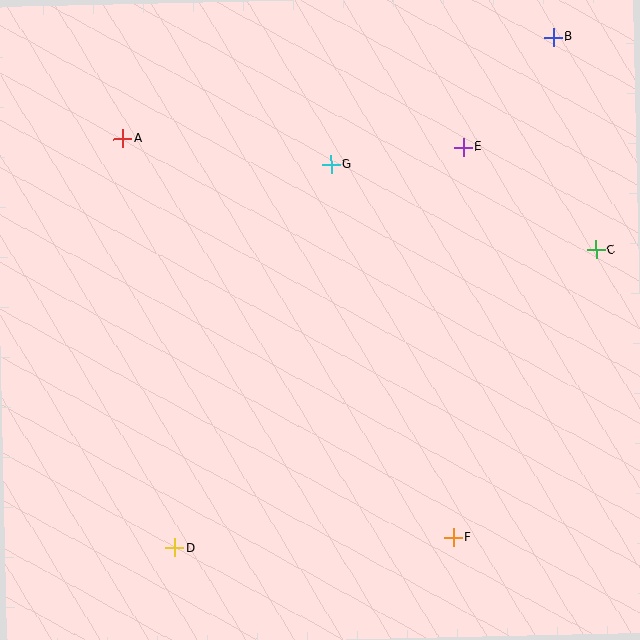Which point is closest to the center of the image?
Point G at (331, 164) is closest to the center.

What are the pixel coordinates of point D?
Point D is at (175, 548).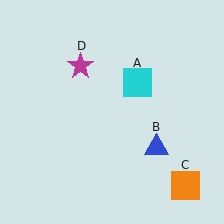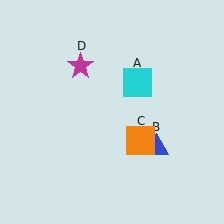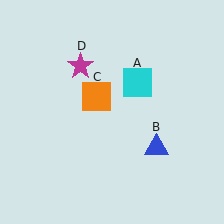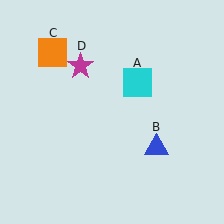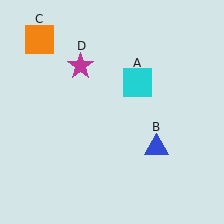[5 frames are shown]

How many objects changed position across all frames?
1 object changed position: orange square (object C).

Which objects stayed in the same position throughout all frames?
Cyan square (object A) and blue triangle (object B) and magenta star (object D) remained stationary.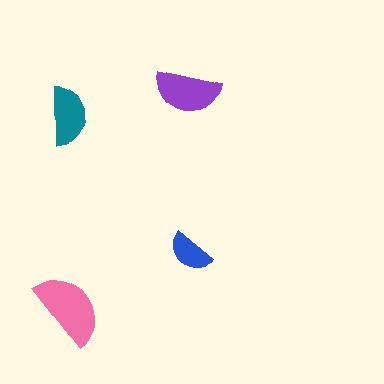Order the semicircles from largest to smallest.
the pink one, the purple one, the teal one, the blue one.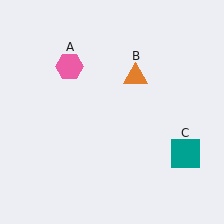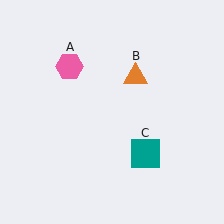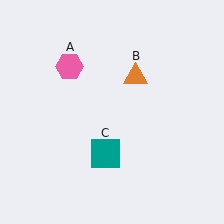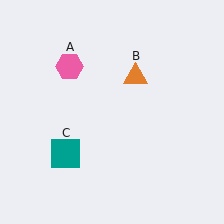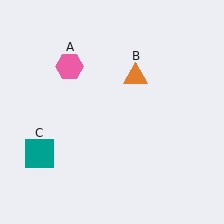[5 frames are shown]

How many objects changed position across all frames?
1 object changed position: teal square (object C).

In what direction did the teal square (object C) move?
The teal square (object C) moved left.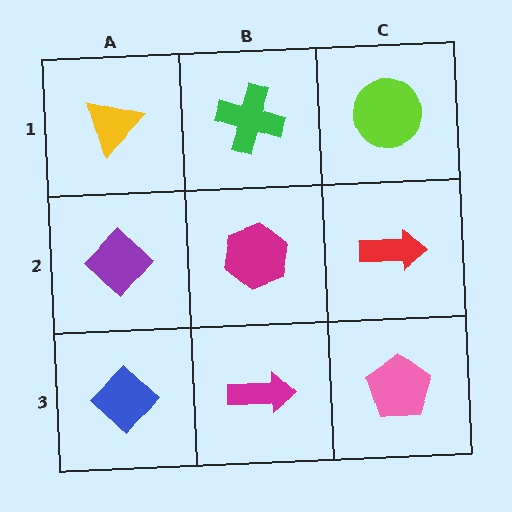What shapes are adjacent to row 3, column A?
A purple diamond (row 2, column A), a magenta arrow (row 3, column B).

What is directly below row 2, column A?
A blue diamond.